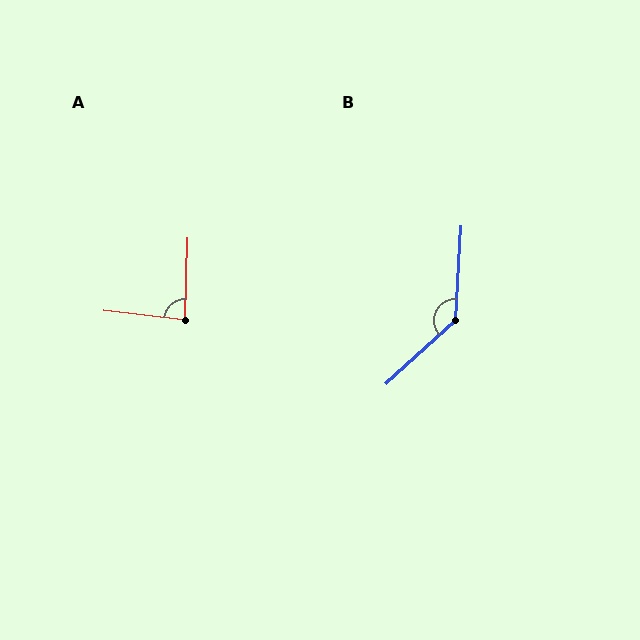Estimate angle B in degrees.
Approximately 135 degrees.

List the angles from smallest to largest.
A (85°), B (135°).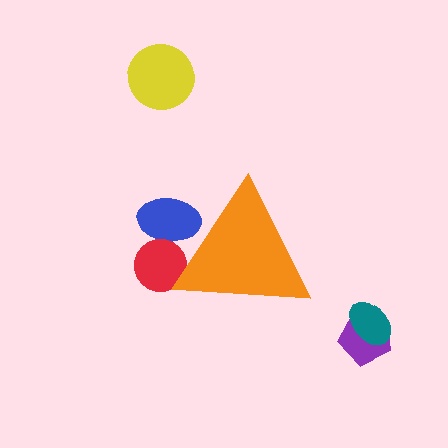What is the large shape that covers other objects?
An orange triangle.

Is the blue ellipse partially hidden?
Yes, the blue ellipse is partially hidden behind the orange triangle.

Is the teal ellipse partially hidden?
No, the teal ellipse is fully visible.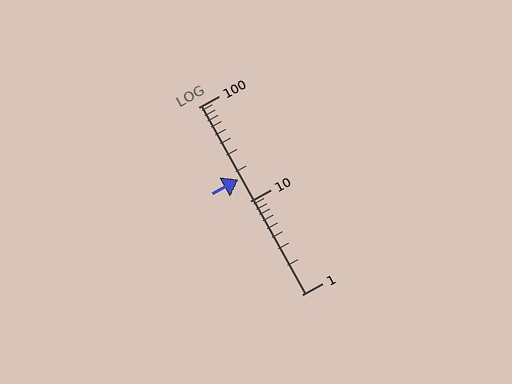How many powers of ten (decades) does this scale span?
The scale spans 2 decades, from 1 to 100.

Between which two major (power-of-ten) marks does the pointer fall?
The pointer is between 10 and 100.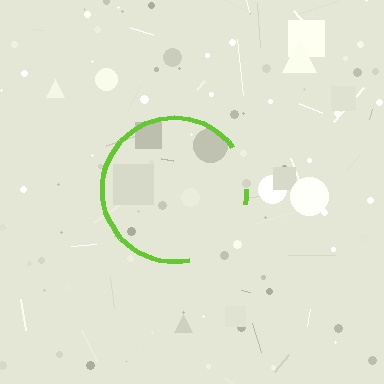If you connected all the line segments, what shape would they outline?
They would outline a circle.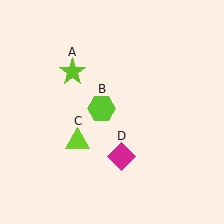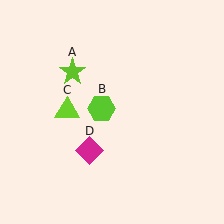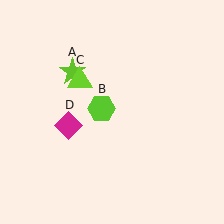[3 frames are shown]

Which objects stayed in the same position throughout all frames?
Lime star (object A) and lime hexagon (object B) remained stationary.